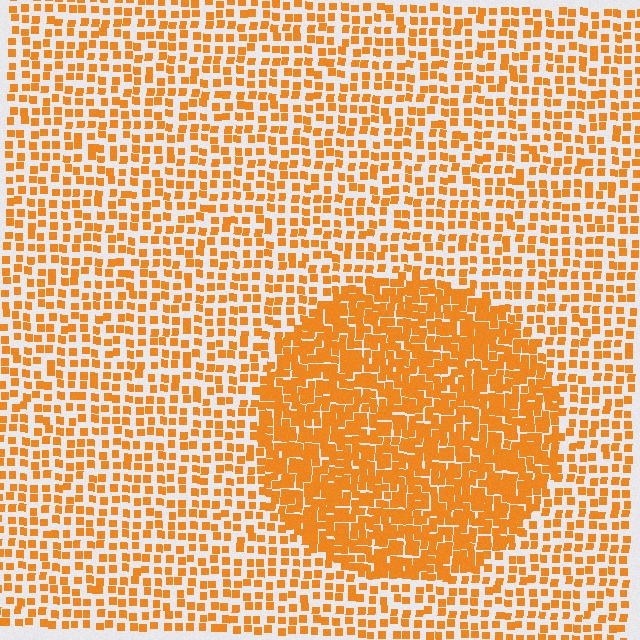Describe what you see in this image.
The image contains small orange elements arranged at two different densities. A circle-shaped region is visible where the elements are more densely packed than the surrounding area.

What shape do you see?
I see a circle.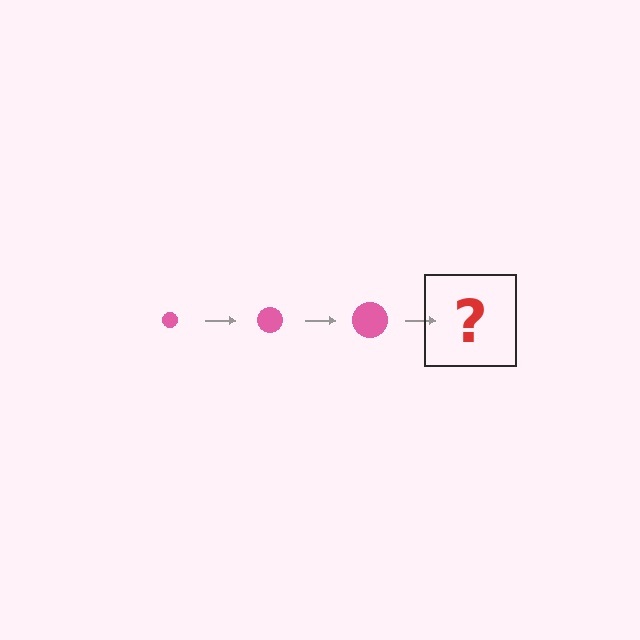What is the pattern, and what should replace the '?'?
The pattern is that the circle gets progressively larger each step. The '?' should be a pink circle, larger than the previous one.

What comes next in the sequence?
The next element should be a pink circle, larger than the previous one.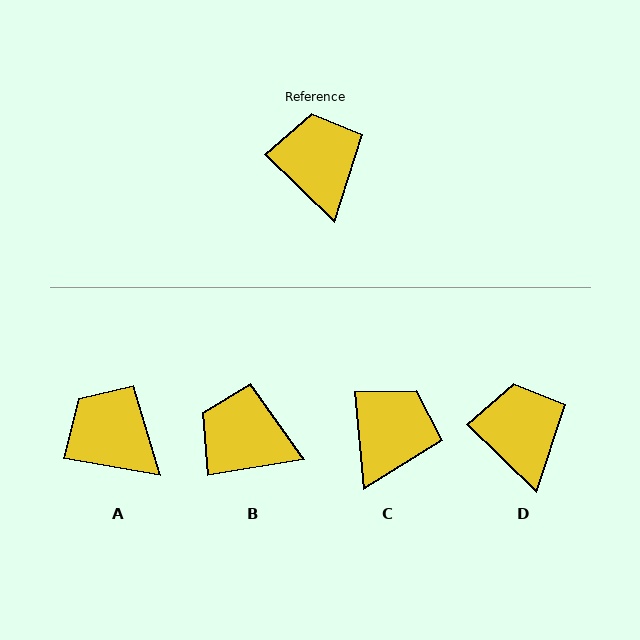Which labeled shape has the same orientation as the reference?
D.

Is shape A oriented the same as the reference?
No, it is off by about 35 degrees.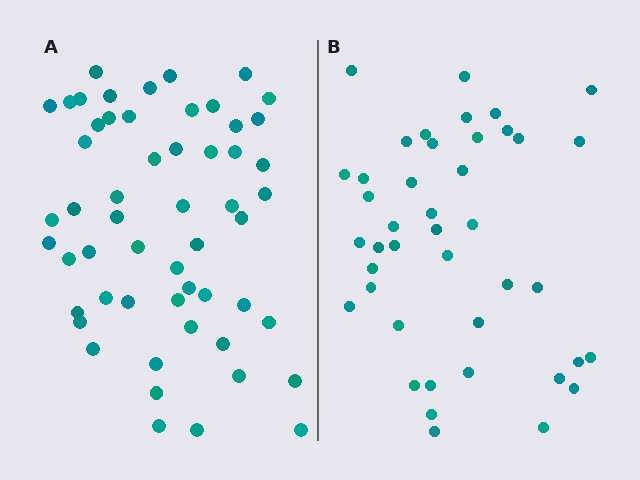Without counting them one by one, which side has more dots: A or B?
Region A (the left region) has more dots.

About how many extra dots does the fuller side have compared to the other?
Region A has approximately 15 more dots than region B.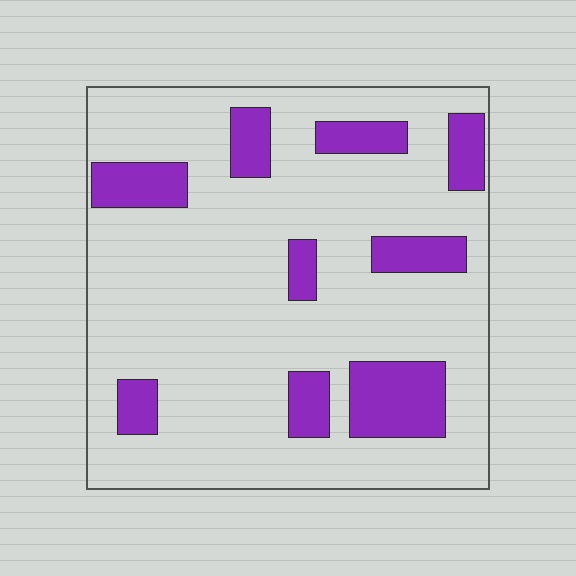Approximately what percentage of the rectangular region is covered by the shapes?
Approximately 20%.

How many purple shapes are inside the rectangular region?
9.